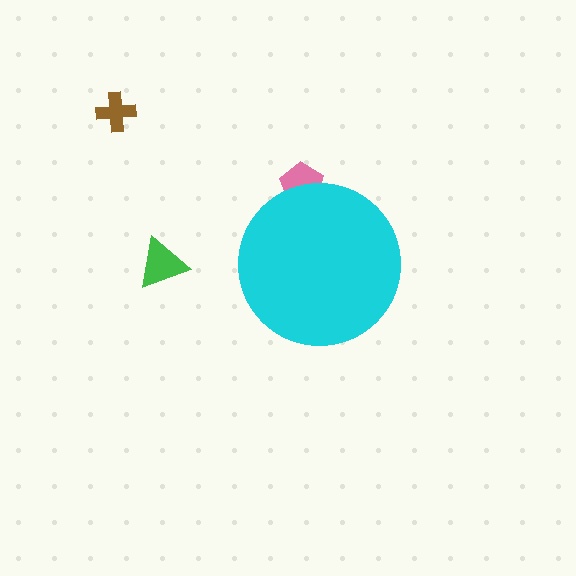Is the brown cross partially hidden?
No, the brown cross is fully visible.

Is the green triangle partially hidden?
No, the green triangle is fully visible.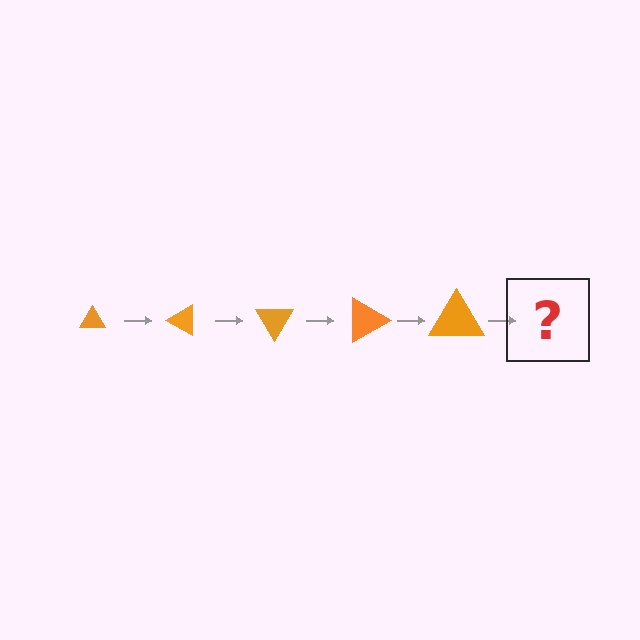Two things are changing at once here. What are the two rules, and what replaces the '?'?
The two rules are that the triangle grows larger each step and it rotates 30 degrees each step. The '?' should be a triangle, larger than the previous one and rotated 150 degrees from the start.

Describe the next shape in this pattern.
It should be a triangle, larger than the previous one and rotated 150 degrees from the start.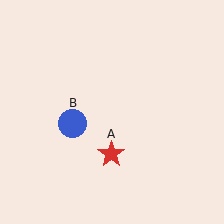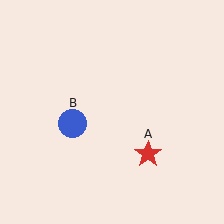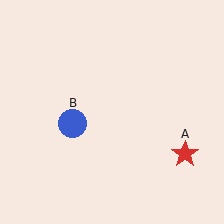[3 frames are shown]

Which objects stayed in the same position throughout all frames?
Blue circle (object B) remained stationary.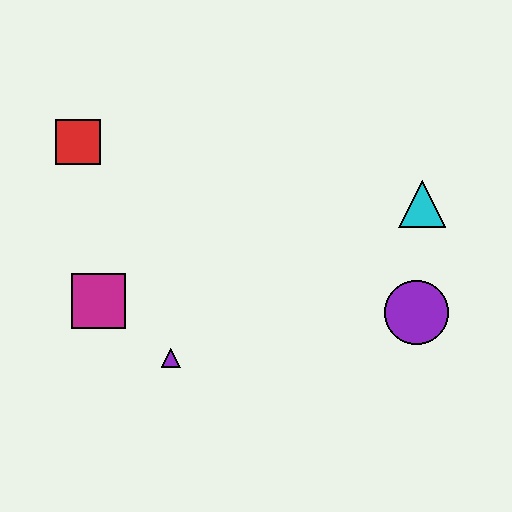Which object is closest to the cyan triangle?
The purple circle is closest to the cyan triangle.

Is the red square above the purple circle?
Yes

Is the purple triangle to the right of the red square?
Yes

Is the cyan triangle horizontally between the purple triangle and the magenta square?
No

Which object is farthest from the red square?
The purple circle is farthest from the red square.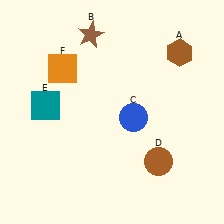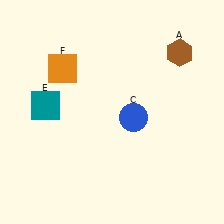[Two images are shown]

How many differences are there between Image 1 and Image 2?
There are 2 differences between the two images.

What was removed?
The brown circle (D), the brown star (B) were removed in Image 2.